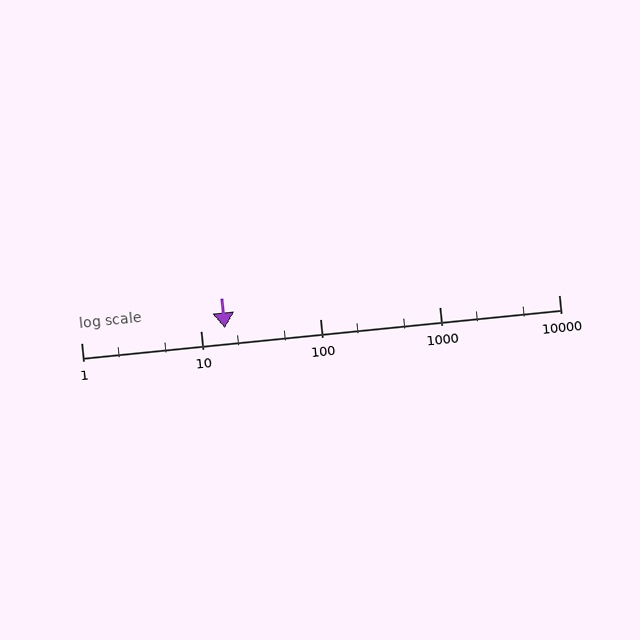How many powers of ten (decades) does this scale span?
The scale spans 4 decades, from 1 to 10000.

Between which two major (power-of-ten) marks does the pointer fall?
The pointer is between 10 and 100.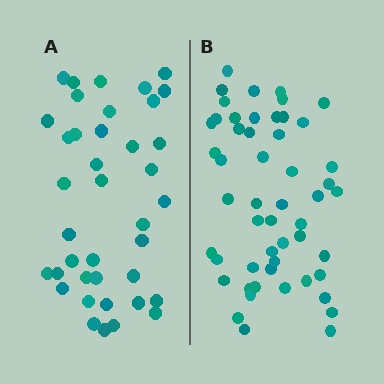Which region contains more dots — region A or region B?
Region B (the right region) has more dots.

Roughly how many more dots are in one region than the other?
Region B has approximately 15 more dots than region A.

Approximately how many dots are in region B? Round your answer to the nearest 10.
About 50 dots. (The exact count is 52, which rounds to 50.)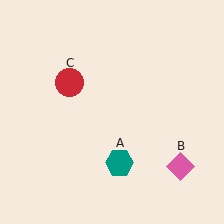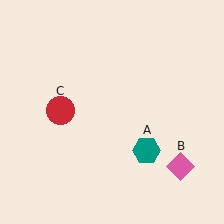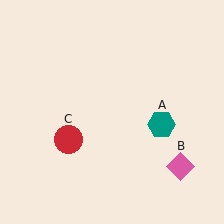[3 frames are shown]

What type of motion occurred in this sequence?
The teal hexagon (object A), red circle (object C) rotated counterclockwise around the center of the scene.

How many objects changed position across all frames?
2 objects changed position: teal hexagon (object A), red circle (object C).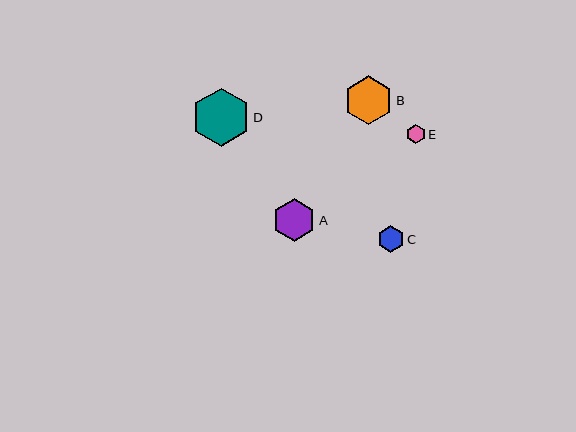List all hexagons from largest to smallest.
From largest to smallest: D, B, A, C, E.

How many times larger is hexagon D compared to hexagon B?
Hexagon D is approximately 1.2 times the size of hexagon B.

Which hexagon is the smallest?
Hexagon E is the smallest with a size of approximately 19 pixels.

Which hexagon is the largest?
Hexagon D is the largest with a size of approximately 58 pixels.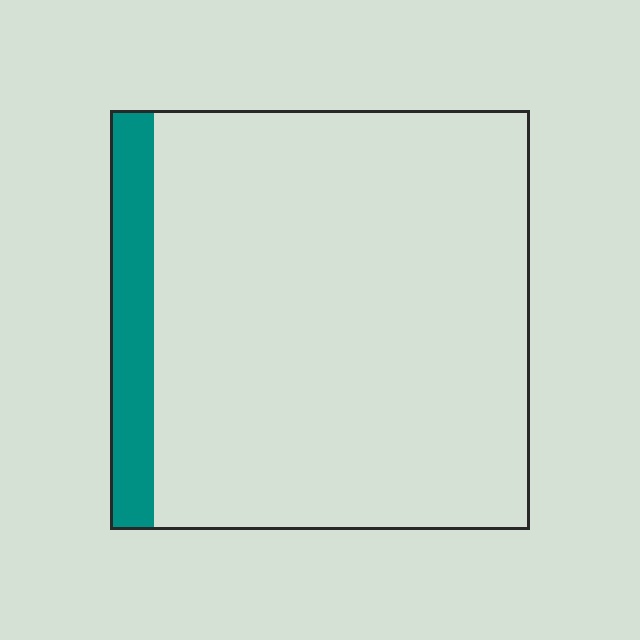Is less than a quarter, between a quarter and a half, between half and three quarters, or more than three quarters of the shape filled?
Less than a quarter.